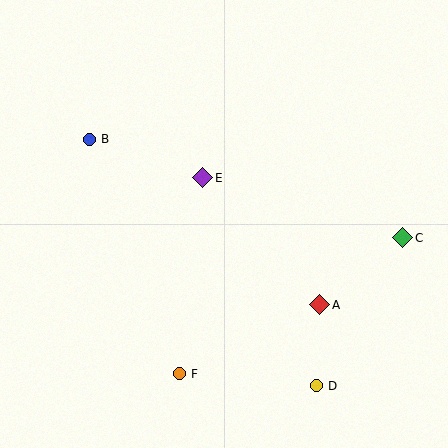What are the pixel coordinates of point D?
Point D is at (316, 386).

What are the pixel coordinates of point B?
Point B is at (89, 139).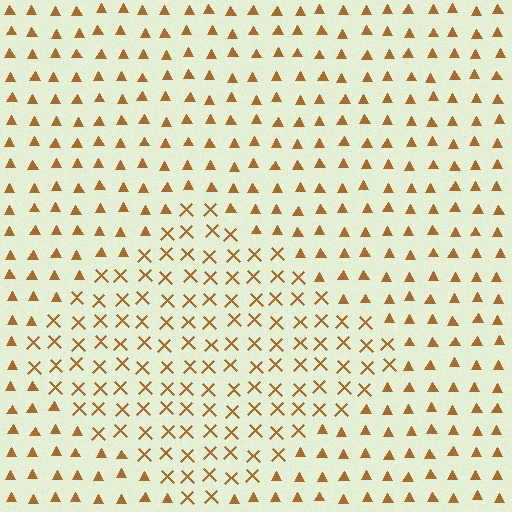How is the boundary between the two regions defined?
The boundary is defined by a change in element shape: X marks inside vs. triangles outside. All elements share the same color and spacing.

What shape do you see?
I see a diamond.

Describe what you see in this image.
The image is filled with small brown elements arranged in a uniform grid. A diamond-shaped region contains X marks, while the surrounding area contains triangles. The boundary is defined purely by the change in element shape.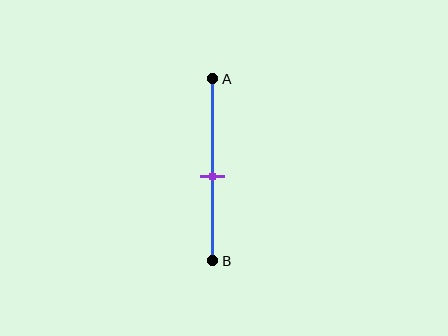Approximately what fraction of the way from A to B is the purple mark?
The purple mark is approximately 55% of the way from A to B.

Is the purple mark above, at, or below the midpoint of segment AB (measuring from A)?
The purple mark is below the midpoint of segment AB.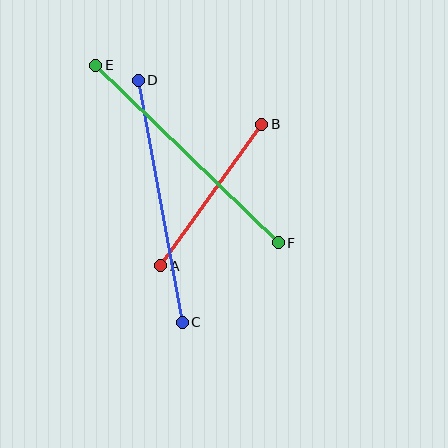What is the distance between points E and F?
The distance is approximately 255 pixels.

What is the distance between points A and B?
The distance is approximately 174 pixels.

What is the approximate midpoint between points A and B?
The midpoint is at approximately (211, 195) pixels.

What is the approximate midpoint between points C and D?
The midpoint is at approximately (160, 201) pixels.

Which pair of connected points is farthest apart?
Points E and F are farthest apart.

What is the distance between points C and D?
The distance is approximately 246 pixels.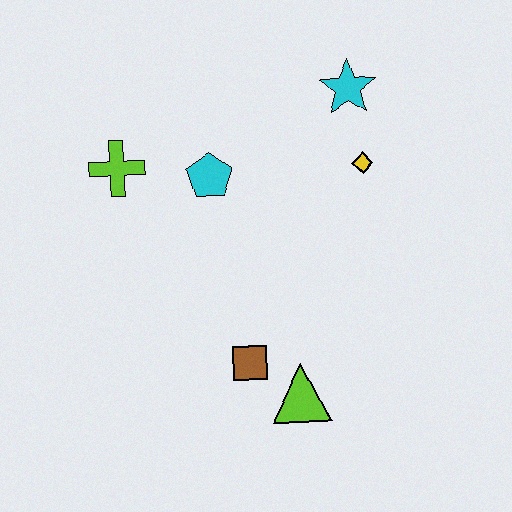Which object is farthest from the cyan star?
The lime triangle is farthest from the cyan star.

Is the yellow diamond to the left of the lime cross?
No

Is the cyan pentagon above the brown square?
Yes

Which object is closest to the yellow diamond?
The cyan star is closest to the yellow diamond.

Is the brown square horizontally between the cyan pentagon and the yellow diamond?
Yes